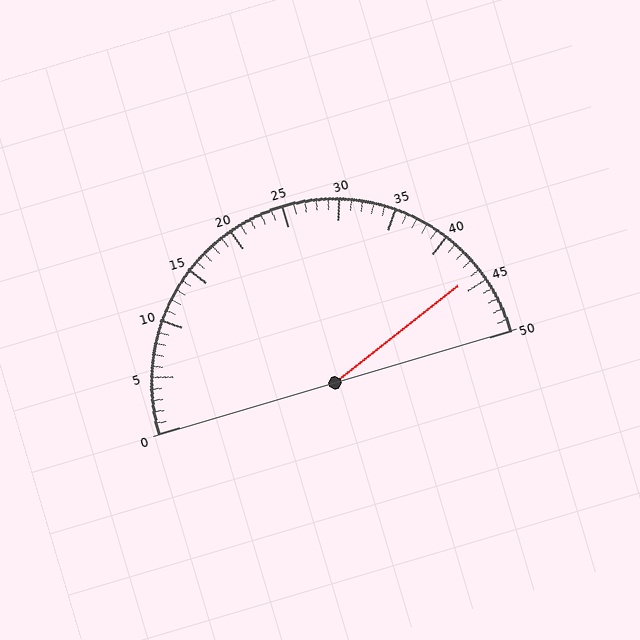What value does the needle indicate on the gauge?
The needle indicates approximately 44.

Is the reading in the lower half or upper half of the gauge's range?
The reading is in the upper half of the range (0 to 50).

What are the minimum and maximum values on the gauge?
The gauge ranges from 0 to 50.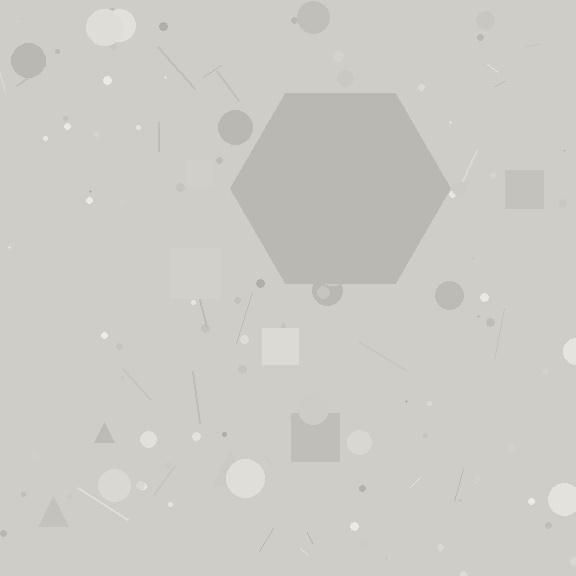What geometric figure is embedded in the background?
A hexagon is embedded in the background.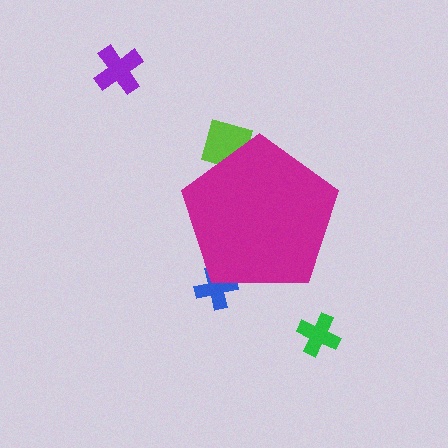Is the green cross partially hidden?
No, the green cross is fully visible.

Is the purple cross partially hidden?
No, the purple cross is fully visible.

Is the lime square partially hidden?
Yes, the lime square is partially hidden behind the magenta pentagon.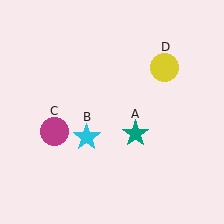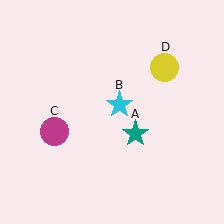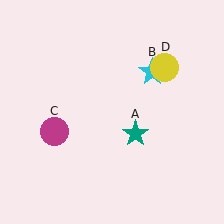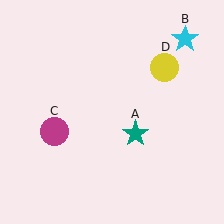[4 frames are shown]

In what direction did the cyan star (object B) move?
The cyan star (object B) moved up and to the right.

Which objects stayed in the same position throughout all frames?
Teal star (object A) and magenta circle (object C) and yellow circle (object D) remained stationary.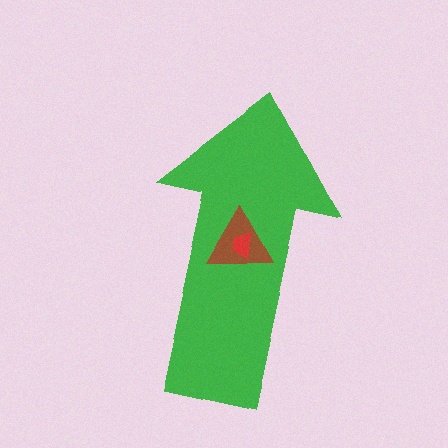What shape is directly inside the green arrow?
The brown triangle.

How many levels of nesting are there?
3.